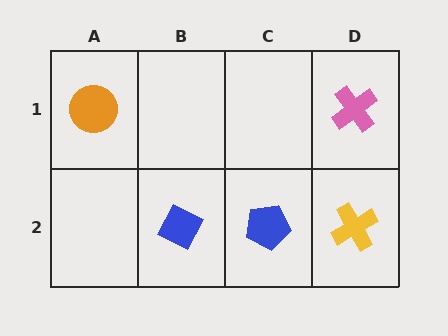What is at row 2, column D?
A yellow cross.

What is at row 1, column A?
An orange circle.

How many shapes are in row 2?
3 shapes.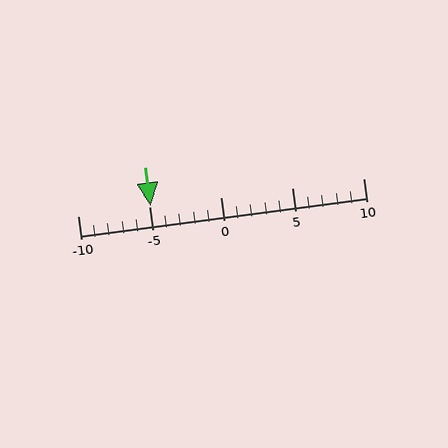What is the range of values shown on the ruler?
The ruler shows values from -10 to 10.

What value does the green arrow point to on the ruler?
The green arrow points to approximately -5.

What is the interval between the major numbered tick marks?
The major tick marks are spaced 5 units apart.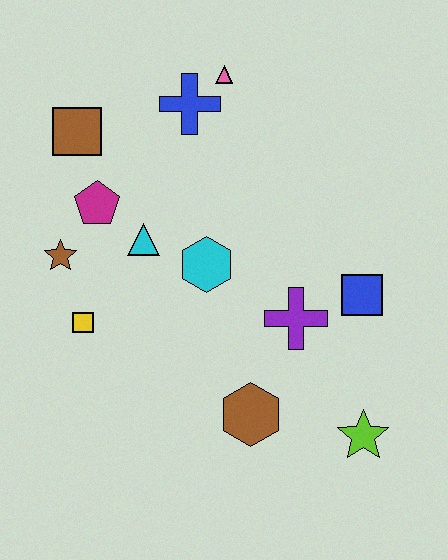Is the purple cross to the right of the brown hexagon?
Yes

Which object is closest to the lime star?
The brown hexagon is closest to the lime star.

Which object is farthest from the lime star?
The brown square is farthest from the lime star.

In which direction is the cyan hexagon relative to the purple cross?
The cyan hexagon is to the left of the purple cross.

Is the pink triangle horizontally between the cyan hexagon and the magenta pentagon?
No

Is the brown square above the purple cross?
Yes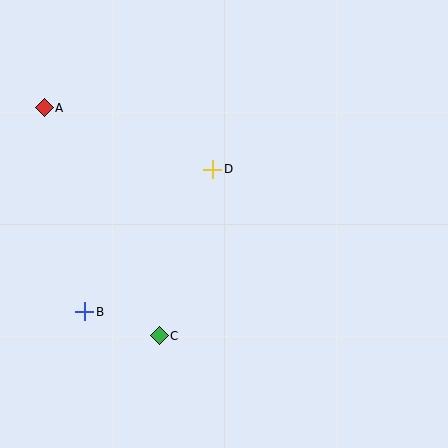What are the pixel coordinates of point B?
Point B is at (85, 312).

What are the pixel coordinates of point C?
Point C is at (159, 336).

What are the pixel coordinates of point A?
Point A is at (44, 108).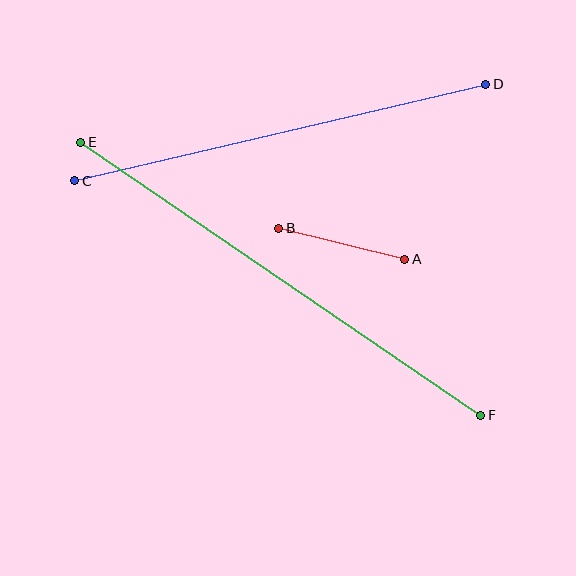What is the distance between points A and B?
The distance is approximately 130 pixels.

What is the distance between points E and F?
The distance is approximately 484 pixels.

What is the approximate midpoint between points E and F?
The midpoint is at approximately (281, 279) pixels.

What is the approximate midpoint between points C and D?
The midpoint is at approximately (280, 132) pixels.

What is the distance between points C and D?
The distance is approximately 422 pixels.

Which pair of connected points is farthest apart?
Points E and F are farthest apart.